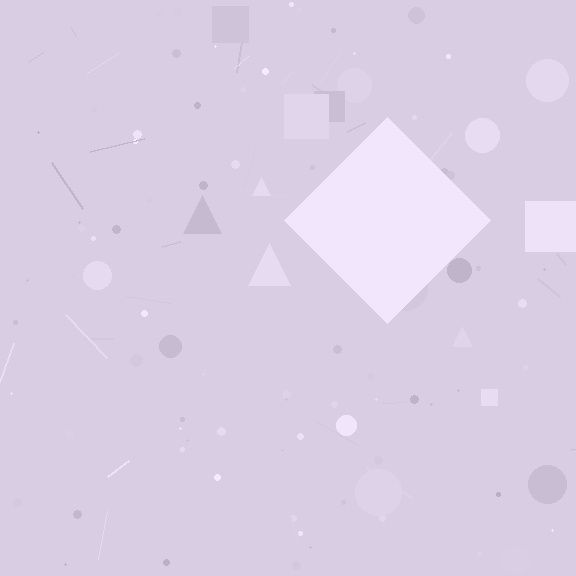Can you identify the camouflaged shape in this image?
The camouflaged shape is a diamond.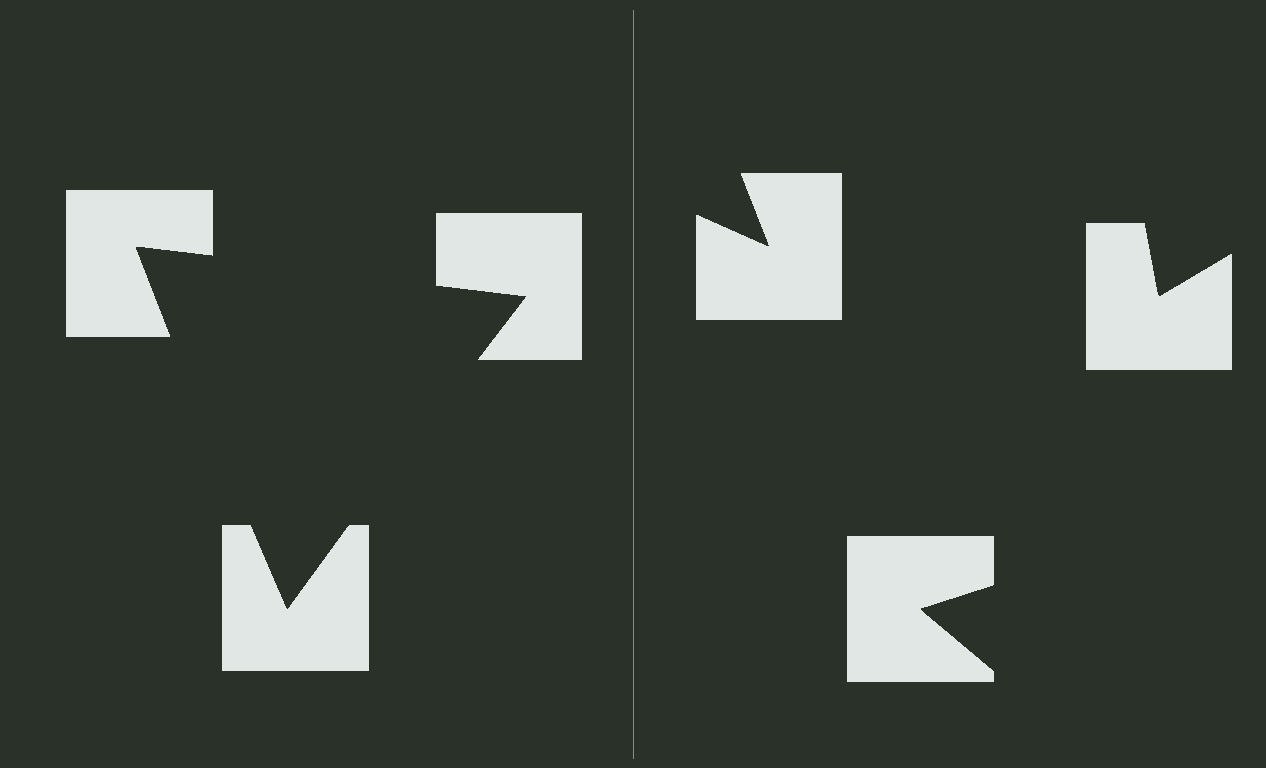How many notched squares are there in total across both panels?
6 — 3 on each side.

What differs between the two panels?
The notched squares are positioned identically on both sides; only the wedge orientations differ. On the left they align to a triangle; on the right they are misaligned.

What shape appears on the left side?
An illusory triangle.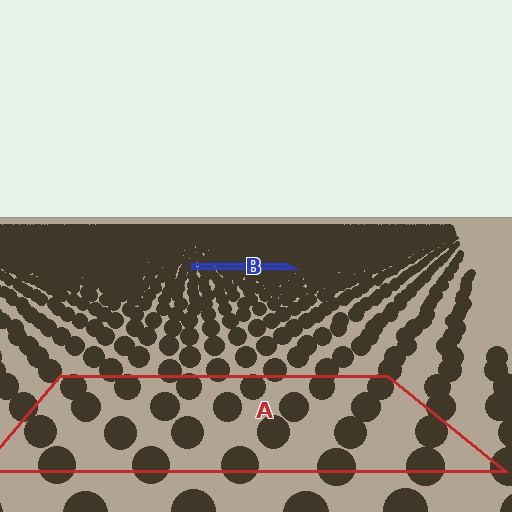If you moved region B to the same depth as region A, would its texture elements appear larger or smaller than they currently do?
They would appear larger. At a closer depth, the same texture elements are projected at a bigger on-screen size.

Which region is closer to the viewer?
Region A is closer. The texture elements there are larger and more spread out.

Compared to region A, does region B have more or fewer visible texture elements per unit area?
Region B has more texture elements per unit area — they are packed more densely because it is farther away.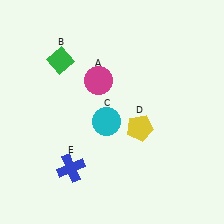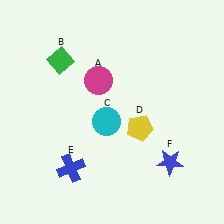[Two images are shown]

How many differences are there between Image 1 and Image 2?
There is 1 difference between the two images.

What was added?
A blue star (F) was added in Image 2.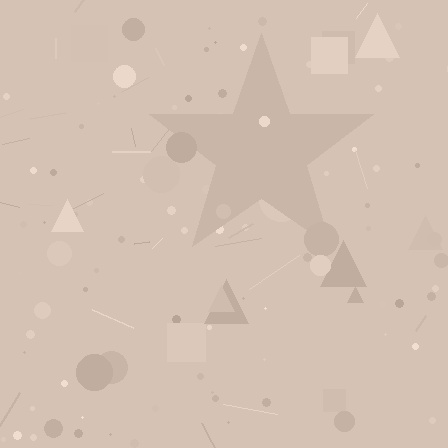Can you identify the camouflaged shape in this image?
The camouflaged shape is a star.